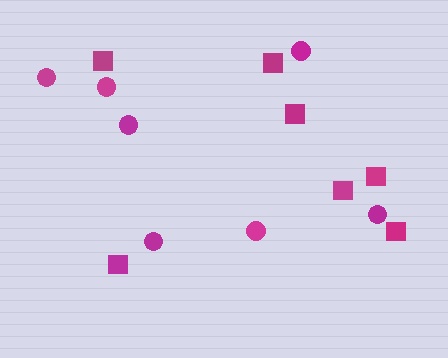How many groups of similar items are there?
There are 2 groups: one group of circles (7) and one group of squares (7).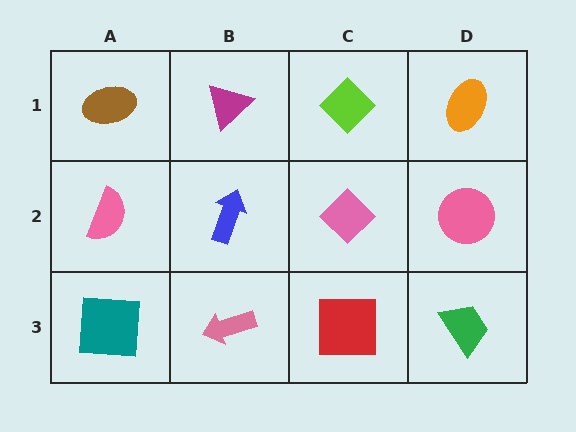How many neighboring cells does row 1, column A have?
2.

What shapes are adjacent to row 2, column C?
A lime diamond (row 1, column C), a red square (row 3, column C), a blue arrow (row 2, column B), a pink circle (row 2, column D).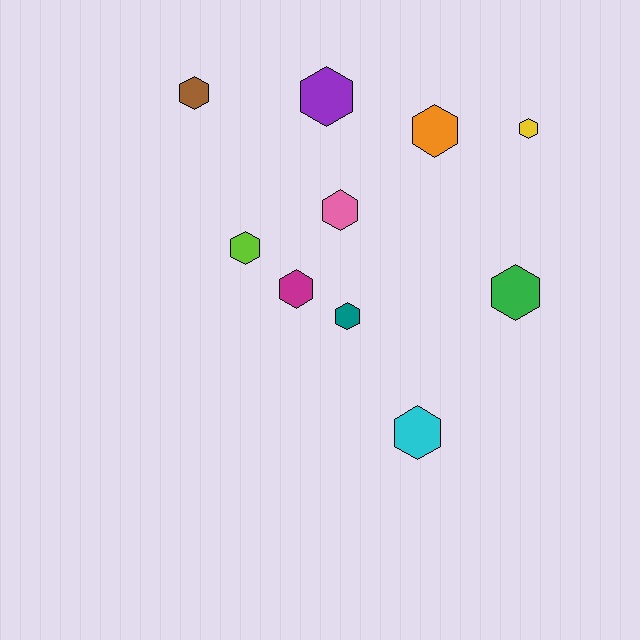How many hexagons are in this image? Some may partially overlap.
There are 10 hexagons.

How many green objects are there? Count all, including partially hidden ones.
There is 1 green object.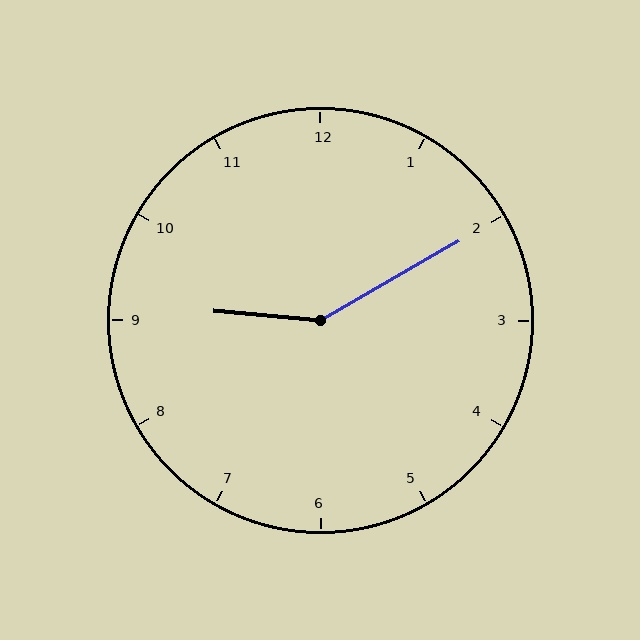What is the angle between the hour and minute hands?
Approximately 145 degrees.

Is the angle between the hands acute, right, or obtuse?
It is obtuse.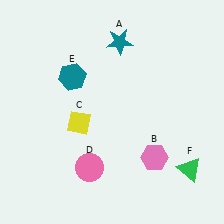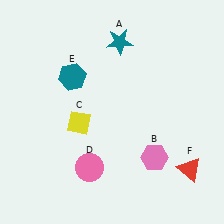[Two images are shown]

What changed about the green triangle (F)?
In Image 1, F is green. In Image 2, it changed to red.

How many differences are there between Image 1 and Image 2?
There is 1 difference between the two images.